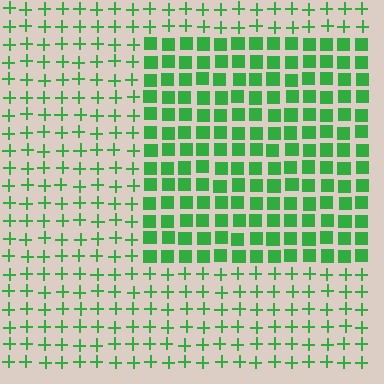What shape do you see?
I see a rectangle.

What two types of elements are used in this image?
The image uses squares inside the rectangle region and plus signs outside it.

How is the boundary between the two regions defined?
The boundary is defined by a change in element shape: squares inside vs. plus signs outside. All elements share the same color and spacing.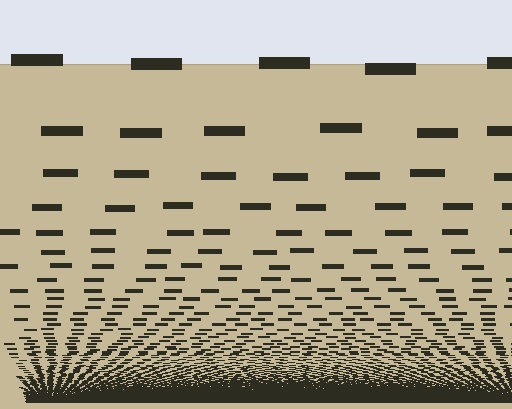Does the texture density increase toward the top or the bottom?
Density increases toward the bottom.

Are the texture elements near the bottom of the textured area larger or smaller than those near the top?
Smaller. The gradient is inverted — elements near the bottom are smaller and denser.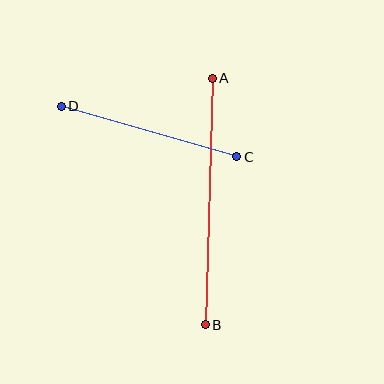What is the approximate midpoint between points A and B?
The midpoint is at approximately (209, 201) pixels.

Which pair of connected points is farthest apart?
Points A and B are farthest apart.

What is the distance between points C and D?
The distance is approximately 183 pixels.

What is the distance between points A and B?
The distance is approximately 247 pixels.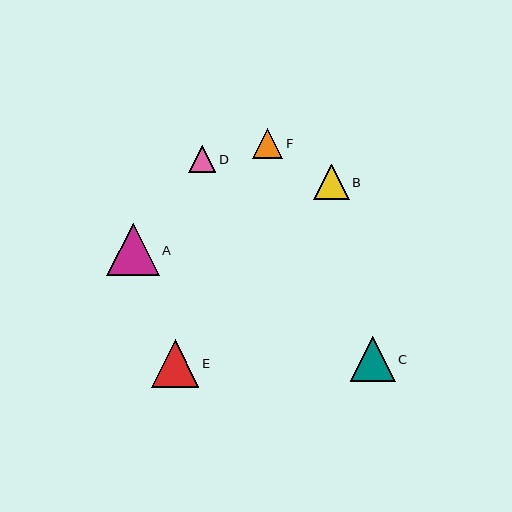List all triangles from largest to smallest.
From largest to smallest: A, E, C, B, F, D.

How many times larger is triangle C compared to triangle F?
Triangle C is approximately 1.5 times the size of triangle F.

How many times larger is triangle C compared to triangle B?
Triangle C is approximately 1.3 times the size of triangle B.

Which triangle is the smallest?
Triangle D is the smallest with a size of approximately 27 pixels.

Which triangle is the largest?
Triangle A is the largest with a size of approximately 52 pixels.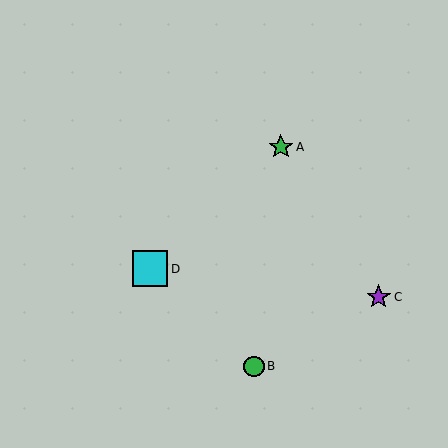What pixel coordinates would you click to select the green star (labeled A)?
Click at (281, 147) to select the green star A.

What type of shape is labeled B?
Shape B is a green circle.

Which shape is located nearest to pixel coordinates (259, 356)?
The green circle (labeled B) at (254, 366) is nearest to that location.